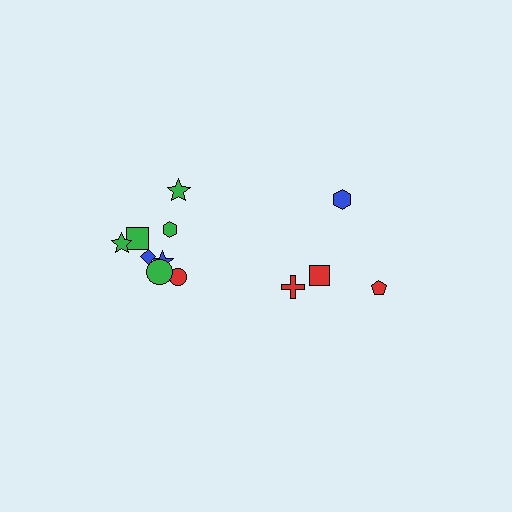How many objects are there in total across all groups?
There are 12 objects.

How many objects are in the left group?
There are 8 objects.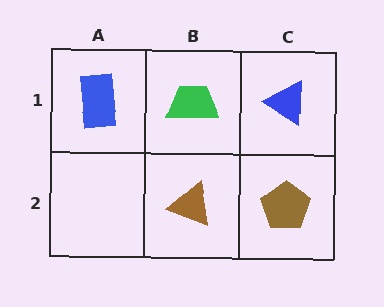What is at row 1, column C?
A blue triangle.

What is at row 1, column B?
A green trapezoid.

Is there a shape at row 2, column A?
No, that cell is empty.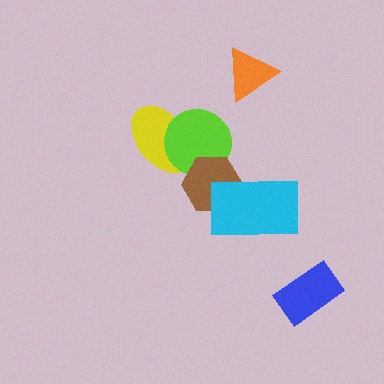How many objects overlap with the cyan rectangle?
1 object overlaps with the cyan rectangle.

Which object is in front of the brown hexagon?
The cyan rectangle is in front of the brown hexagon.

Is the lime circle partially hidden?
Yes, it is partially covered by another shape.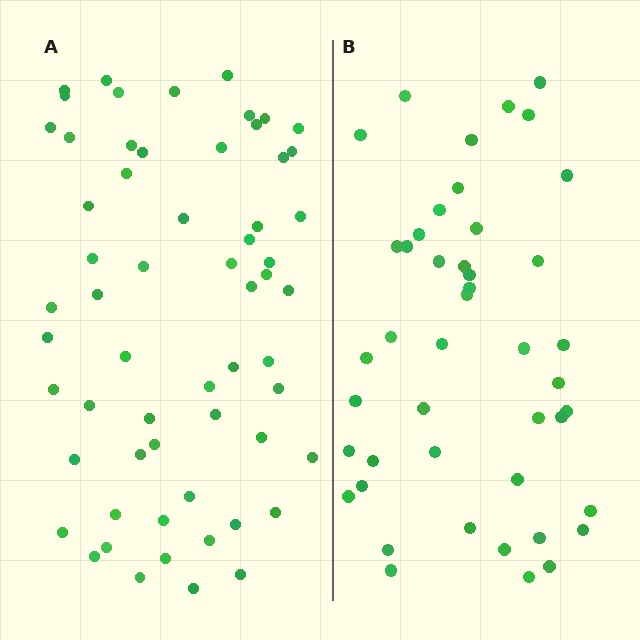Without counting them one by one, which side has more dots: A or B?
Region A (the left region) has more dots.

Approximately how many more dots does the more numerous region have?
Region A has approximately 15 more dots than region B.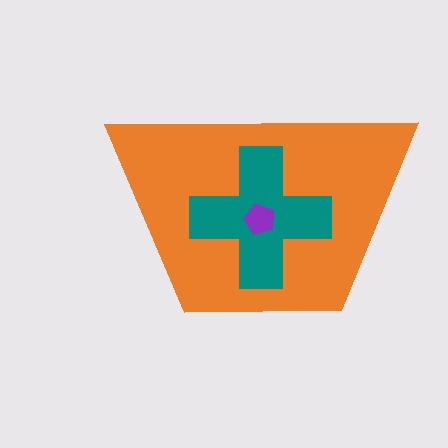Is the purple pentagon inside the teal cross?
Yes.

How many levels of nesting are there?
3.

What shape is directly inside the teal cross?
The purple pentagon.